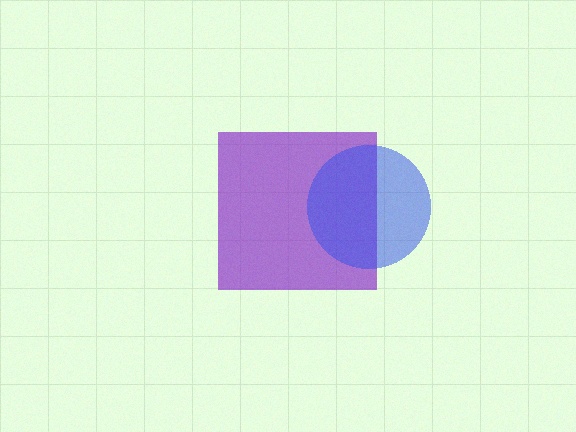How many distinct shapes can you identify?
There are 2 distinct shapes: a purple square, a blue circle.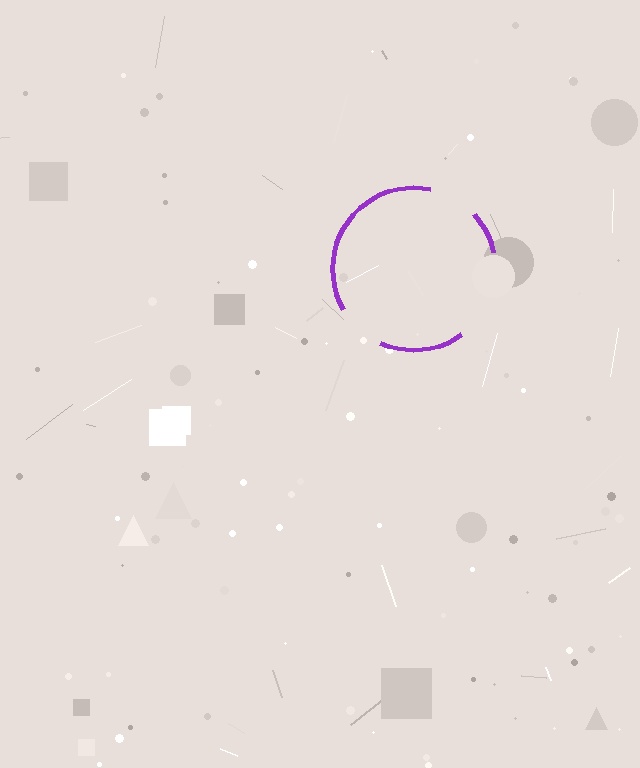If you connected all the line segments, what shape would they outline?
They would outline a circle.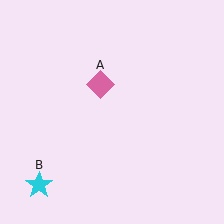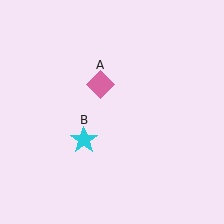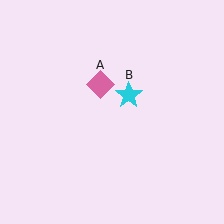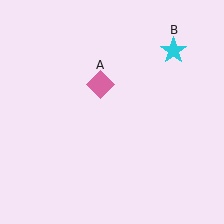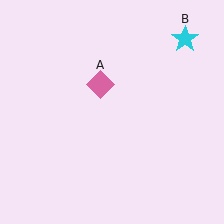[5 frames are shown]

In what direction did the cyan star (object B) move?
The cyan star (object B) moved up and to the right.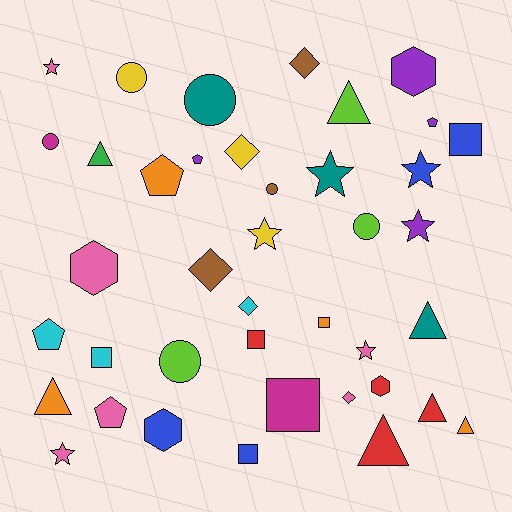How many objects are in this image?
There are 40 objects.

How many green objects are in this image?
There is 1 green object.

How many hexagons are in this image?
There are 4 hexagons.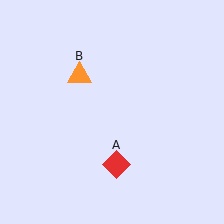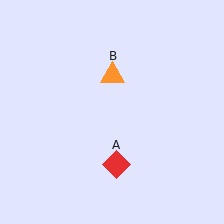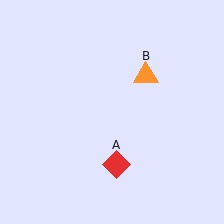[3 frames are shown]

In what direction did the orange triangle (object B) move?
The orange triangle (object B) moved right.